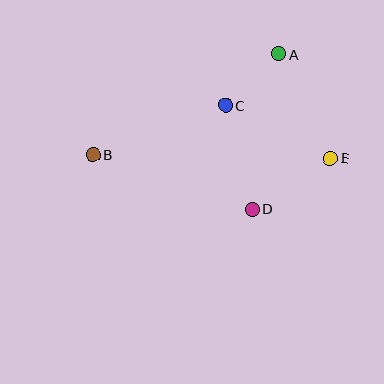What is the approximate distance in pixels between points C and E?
The distance between C and E is approximately 118 pixels.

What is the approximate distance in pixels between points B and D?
The distance between B and D is approximately 169 pixels.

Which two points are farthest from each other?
Points B and E are farthest from each other.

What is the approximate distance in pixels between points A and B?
The distance between A and B is approximately 212 pixels.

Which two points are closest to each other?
Points A and C are closest to each other.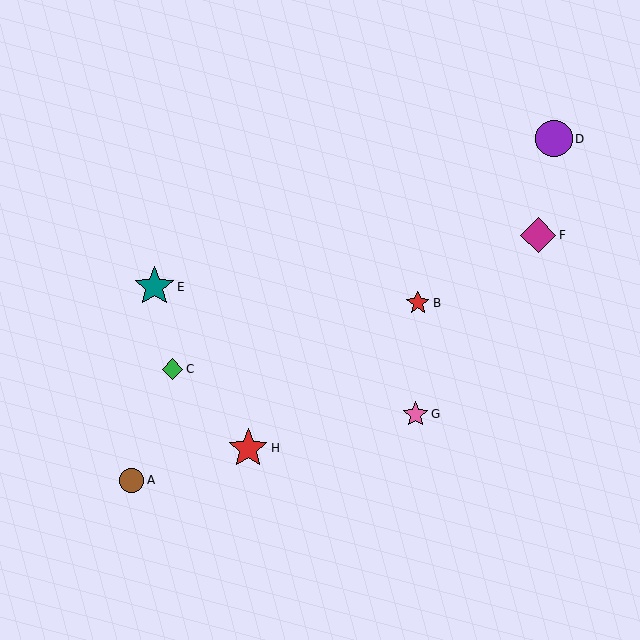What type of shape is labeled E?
Shape E is a teal star.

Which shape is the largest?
The teal star (labeled E) is the largest.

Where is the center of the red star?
The center of the red star is at (248, 448).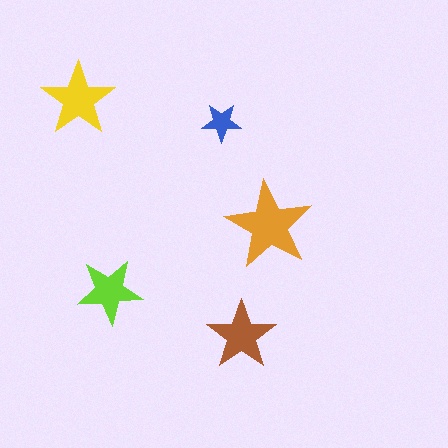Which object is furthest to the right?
The orange star is rightmost.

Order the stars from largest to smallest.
the orange one, the yellow one, the brown one, the lime one, the blue one.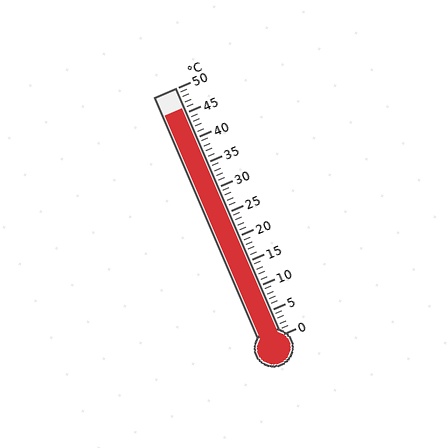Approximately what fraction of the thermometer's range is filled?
The thermometer is filled to approximately 90% of its range.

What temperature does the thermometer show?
The thermometer shows approximately 46°C.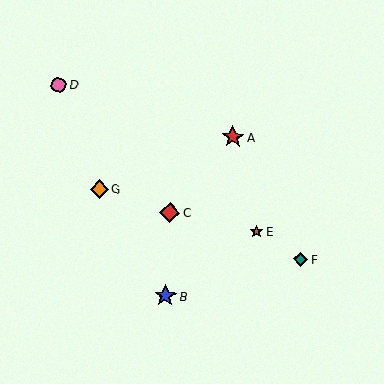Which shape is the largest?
The red star (labeled A) is the largest.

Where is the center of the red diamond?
The center of the red diamond is at (170, 213).